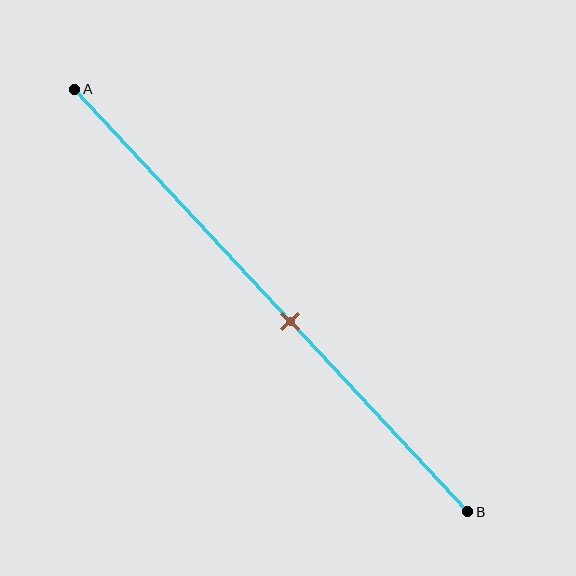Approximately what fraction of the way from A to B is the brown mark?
The brown mark is approximately 55% of the way from A to B.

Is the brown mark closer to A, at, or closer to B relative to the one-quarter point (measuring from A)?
The brown mark is closer to point B than the one-quarter point of segment AB.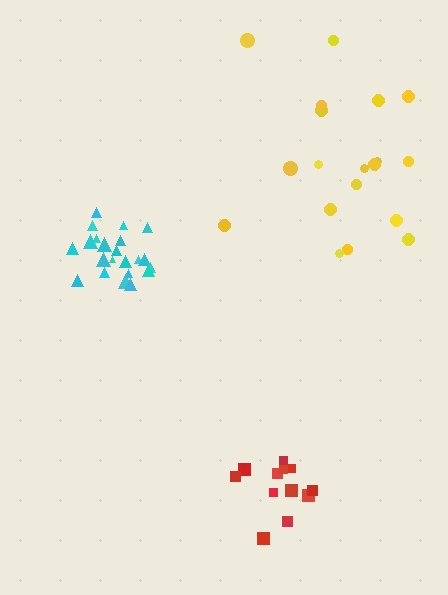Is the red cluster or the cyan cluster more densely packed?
Cyan.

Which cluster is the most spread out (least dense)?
Yellow.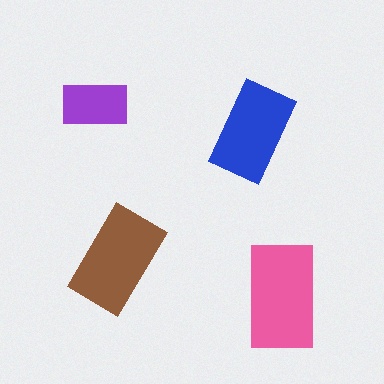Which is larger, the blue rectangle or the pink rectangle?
The pink one.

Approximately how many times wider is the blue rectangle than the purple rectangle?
About 1.5 times wider.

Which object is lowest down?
The pink rectangle is bottommost.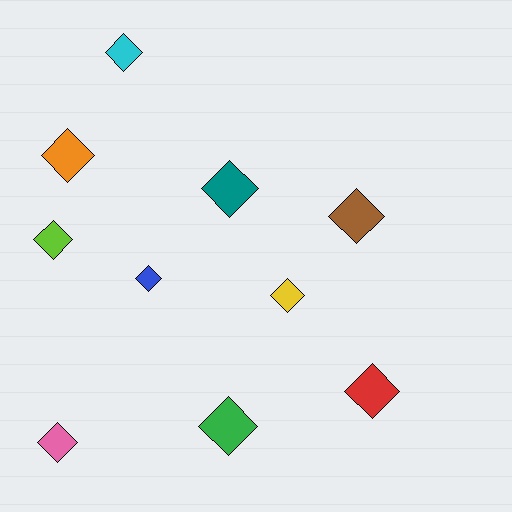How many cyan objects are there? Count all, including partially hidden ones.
There is 1 cyan object.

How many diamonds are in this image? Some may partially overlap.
There are 10 diamonds.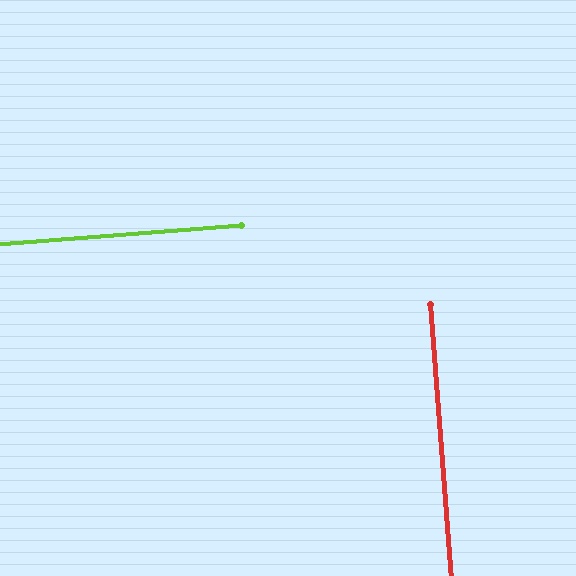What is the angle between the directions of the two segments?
Approximately 90 degrees.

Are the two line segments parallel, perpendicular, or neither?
Perpendicular — they meet at approximately 90°.